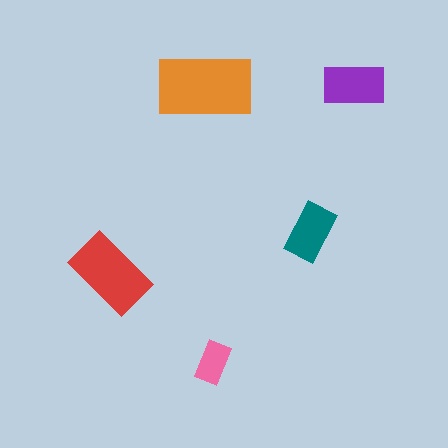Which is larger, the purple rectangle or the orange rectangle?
The orange one.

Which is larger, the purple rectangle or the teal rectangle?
The purple one.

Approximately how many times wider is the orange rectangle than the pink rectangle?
About 2.5 times wider.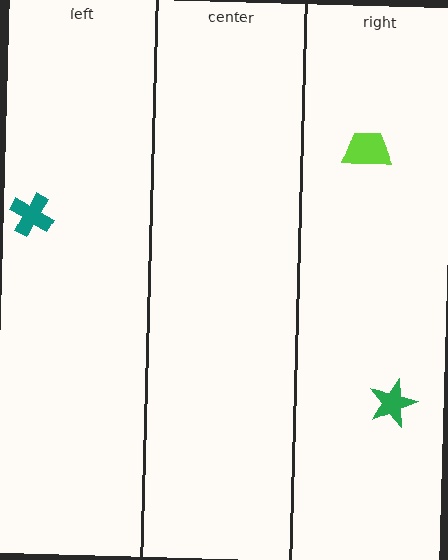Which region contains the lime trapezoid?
The right region.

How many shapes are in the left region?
1.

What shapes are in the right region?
The green star, the lime trapezoid.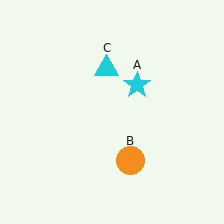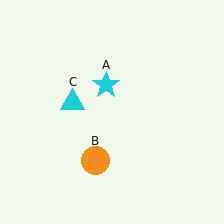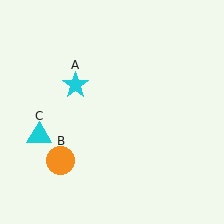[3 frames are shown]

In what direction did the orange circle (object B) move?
The orange circle (object B) moved left.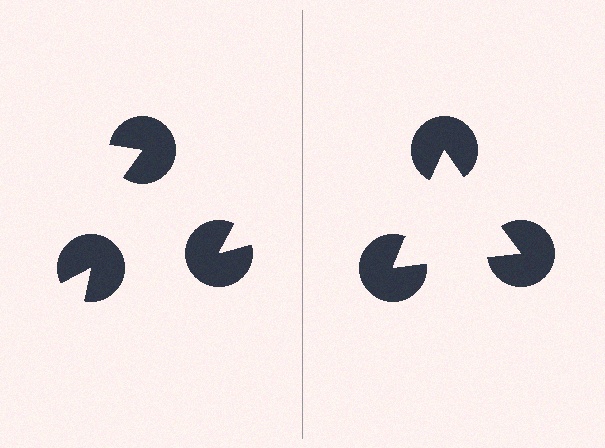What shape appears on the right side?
An illusory triangle.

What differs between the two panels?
The pac-man discs are positioned identically on both sides; only the wedge orientations differ. On the right they align to a triangle; on the left they are misaligned.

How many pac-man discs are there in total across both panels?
6 — 3 on each side.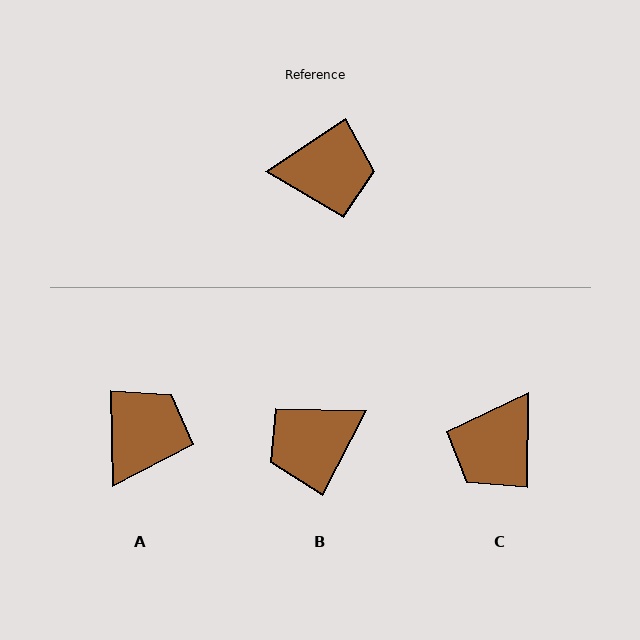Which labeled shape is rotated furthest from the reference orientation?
B, about 151 degrees away.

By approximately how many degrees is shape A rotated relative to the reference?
Approximately 58 degrees counter-clockwise.